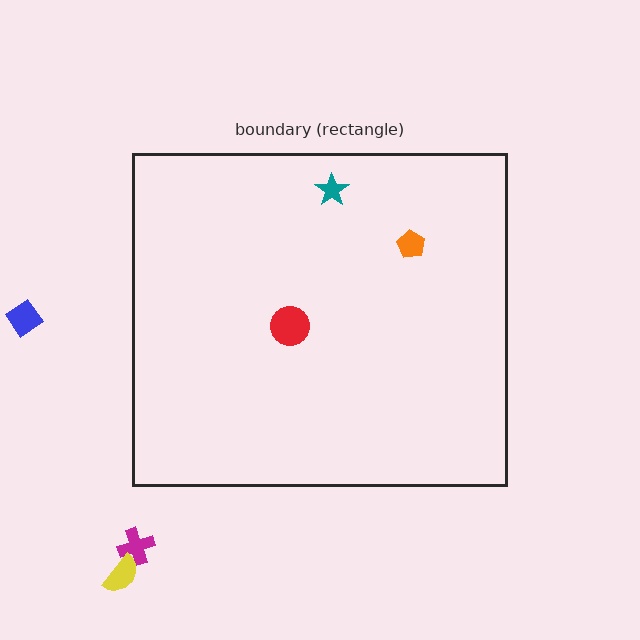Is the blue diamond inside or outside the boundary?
Outside.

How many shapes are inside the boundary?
3 inside, 3 outside.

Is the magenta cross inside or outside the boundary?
Outside.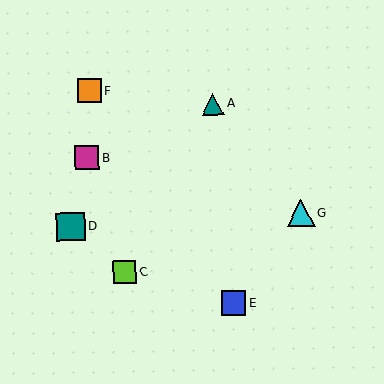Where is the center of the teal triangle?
The center of the teal triangle is at (213, 104).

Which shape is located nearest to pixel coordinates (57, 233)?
The teal square (labeled D) at (71, 227) is nearest to that location.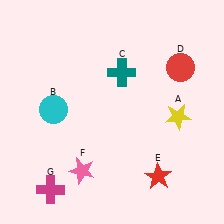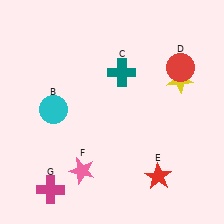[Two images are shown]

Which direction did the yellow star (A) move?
The yellow star (A) moved up.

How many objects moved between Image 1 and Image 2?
1 object moved between the two images.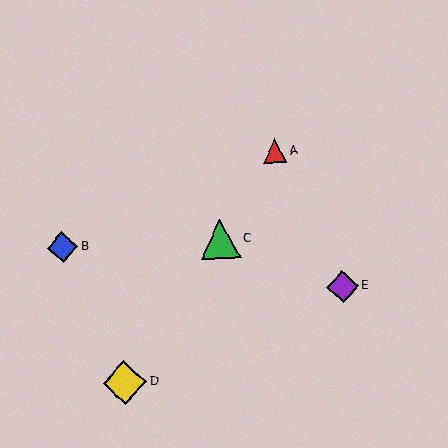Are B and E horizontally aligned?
No, B is at y≈247 and E is at y≈287.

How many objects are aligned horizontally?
2 objects (B, C) are aligned horizontally.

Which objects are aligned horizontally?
Objects B, C are aligned horizontally.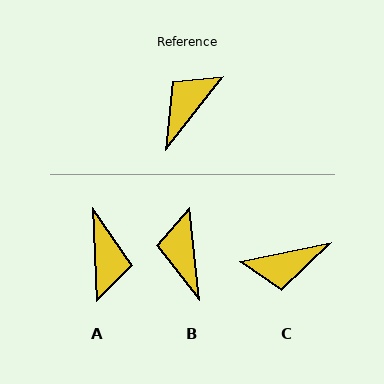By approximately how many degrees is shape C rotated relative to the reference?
Approximately 140 degrees counter-clockwise.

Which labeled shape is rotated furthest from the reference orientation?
C, about 140 degrees away.